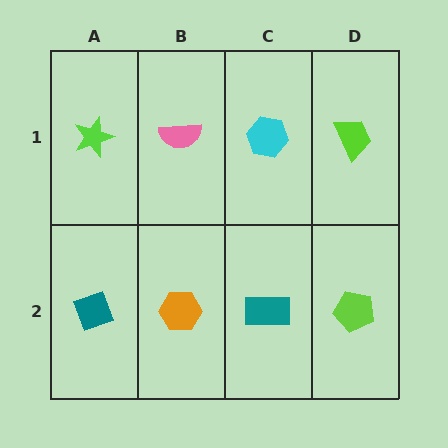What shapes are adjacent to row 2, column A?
A lime star (row 1, column A), an orange hexagon (row 2, column B).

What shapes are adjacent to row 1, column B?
An orange hexagon (row 2, column B), a lime star (row 1, column A), a cyan hexagon (row 1, column C).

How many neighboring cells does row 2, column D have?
2.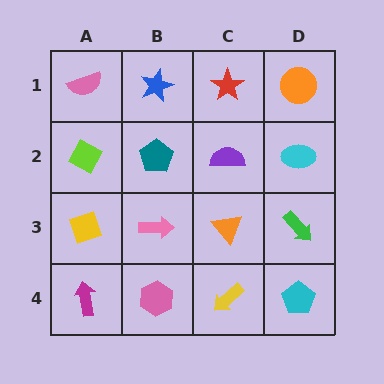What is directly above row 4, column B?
A pink arrow.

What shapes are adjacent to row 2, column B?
A blue star (row 1, column B), a pink arrow (row 3, column B), a lime diamond (row 2, column A), a purple semicircle (row 2, column C).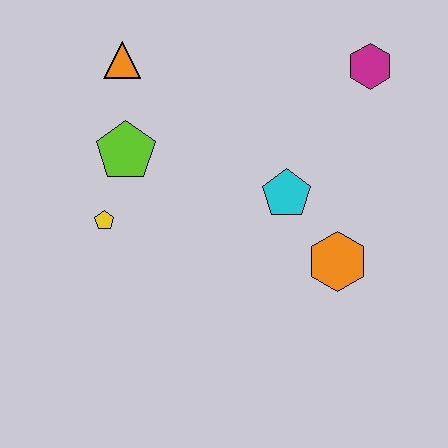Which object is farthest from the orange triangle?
The orange hexagon is farthest from the orange triangle.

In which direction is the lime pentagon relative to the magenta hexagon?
The lime pentagon is to the left of the magenta hexagon.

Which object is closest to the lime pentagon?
The yellow pentagon is closest to the lime pentagon.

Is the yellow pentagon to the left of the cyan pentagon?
Yes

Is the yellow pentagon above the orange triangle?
No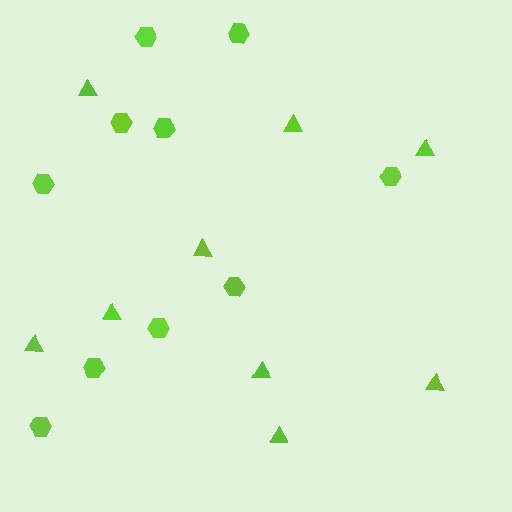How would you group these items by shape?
There are 2 groups: one group of triangles (9) and one group of hexagons (10).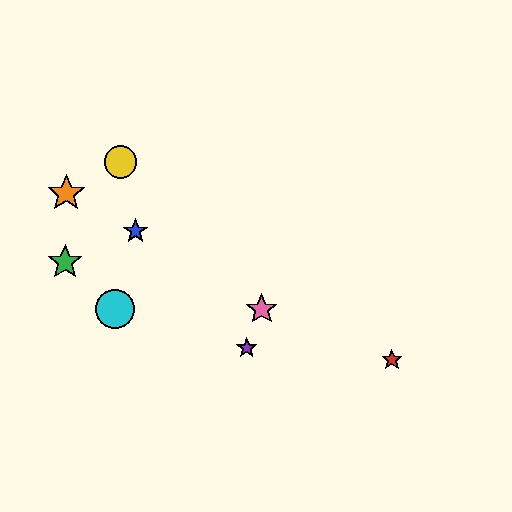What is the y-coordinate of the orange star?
The orange star is at y≈193.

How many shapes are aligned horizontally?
2 shapes (the cyan circle, the pink star) are aligned horizontally.